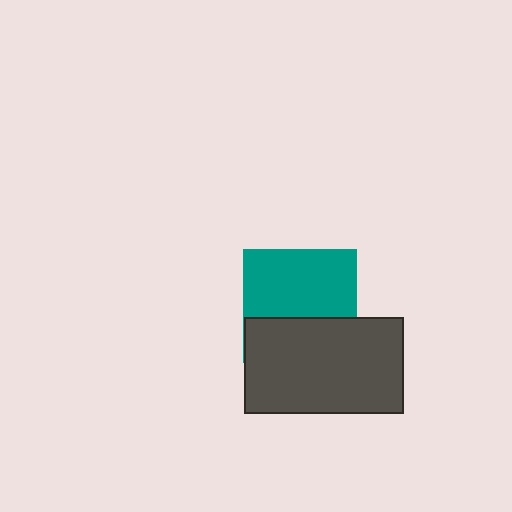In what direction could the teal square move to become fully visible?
The teal square could move up. That would shift it out from behind the dark gray rectangle entirely.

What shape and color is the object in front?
The object in front is a dark gray rectangle.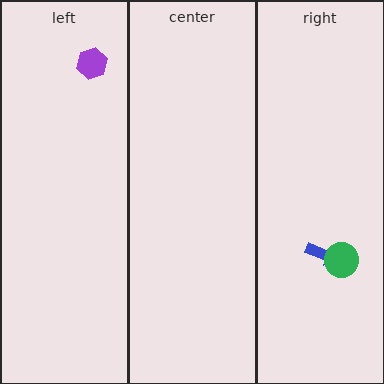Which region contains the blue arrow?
The right region.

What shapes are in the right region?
The blue arrow, the green circle.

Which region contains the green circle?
The right region.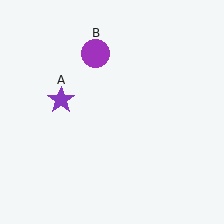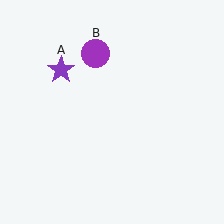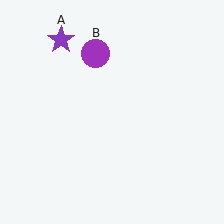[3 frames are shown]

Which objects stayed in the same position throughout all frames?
Purple circle (object B) remained stationary.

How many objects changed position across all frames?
1 object changed position: purple star (object A).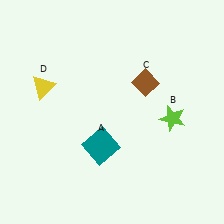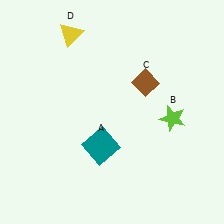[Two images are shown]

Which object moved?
The yellow triangle (D) moved up.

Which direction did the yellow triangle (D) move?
The yellow triangle (D) moved up.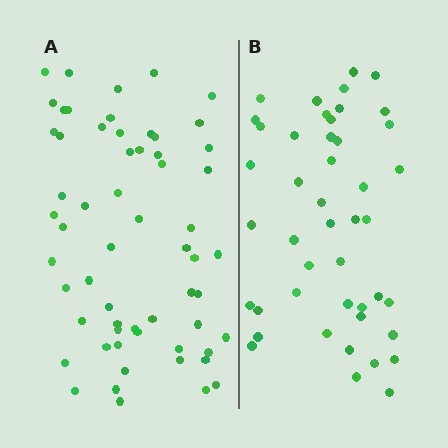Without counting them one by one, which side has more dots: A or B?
Region A (the left region) has more dots.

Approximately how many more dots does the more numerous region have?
Region A has approximately 15 more dots than region B.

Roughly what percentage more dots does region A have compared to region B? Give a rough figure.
About 35% more.